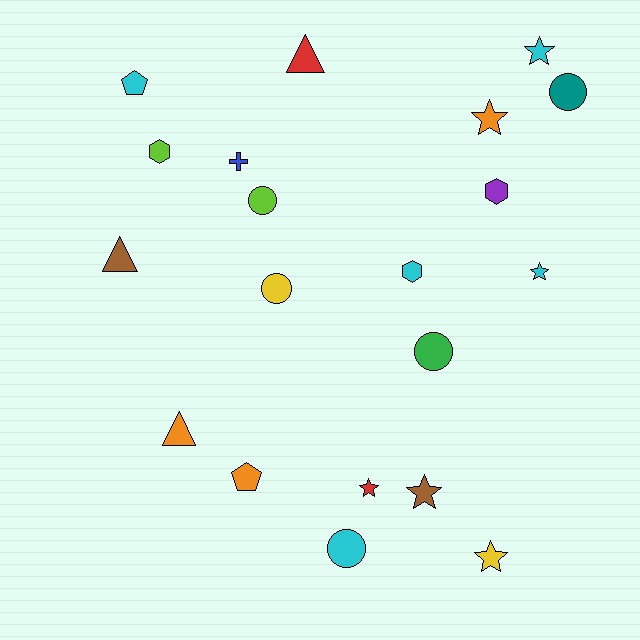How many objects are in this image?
There are 20 objects.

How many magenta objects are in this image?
There are no magenta objects.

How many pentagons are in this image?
There are 2 pentagons.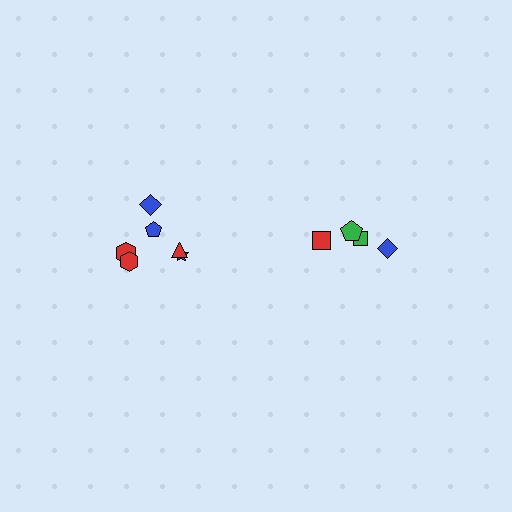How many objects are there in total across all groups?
There are 10 objects.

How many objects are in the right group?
There are 4 objects.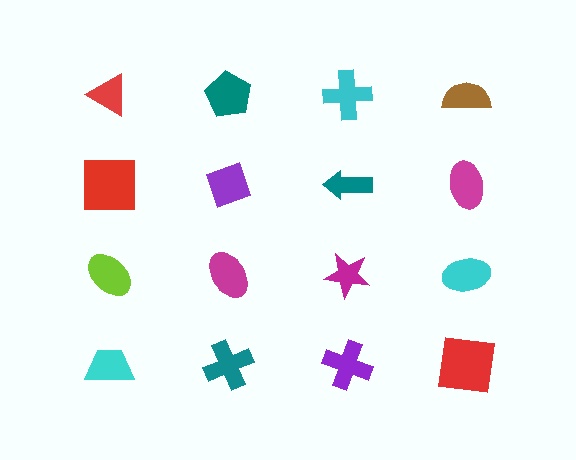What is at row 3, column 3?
A magenta star.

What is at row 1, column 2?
A teal pentagon.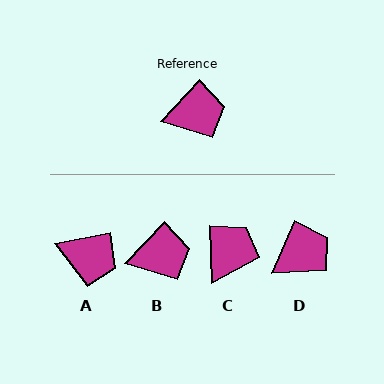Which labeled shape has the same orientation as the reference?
B.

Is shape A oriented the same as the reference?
No, it is off by about 35 degrees.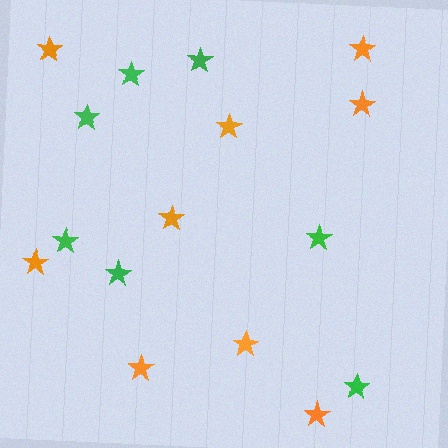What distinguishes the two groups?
There are 2 groups: one group of orange stars (9) and one group of green stars (7).